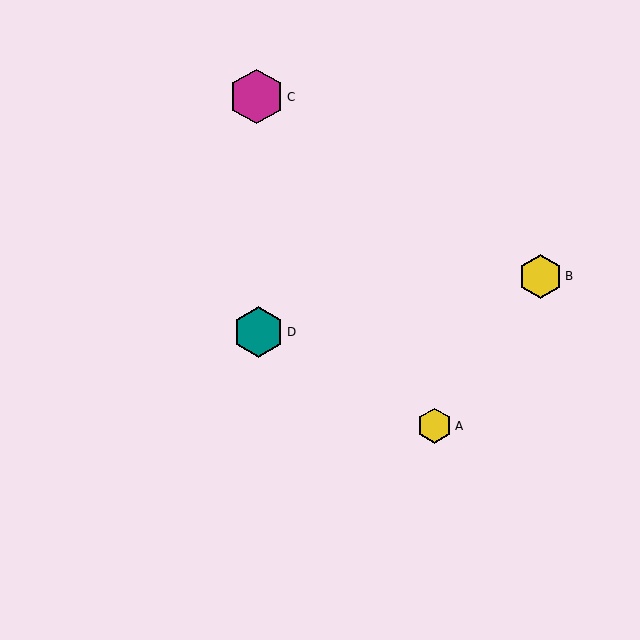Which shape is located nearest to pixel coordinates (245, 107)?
The magenta hexagon (labeled C) at (256, 97) is nearest to that location.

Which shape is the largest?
The magenta hexagon (labeled C) is the largest.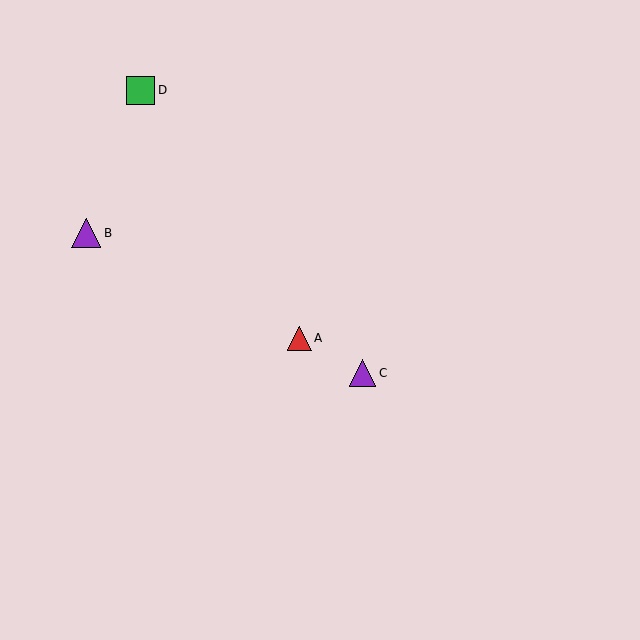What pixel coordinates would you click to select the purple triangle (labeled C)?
Click at (363, 373) to select the purple triangle C.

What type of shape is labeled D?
Shape D is a green square.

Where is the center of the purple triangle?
The center of the purple triangle is at (363, 373).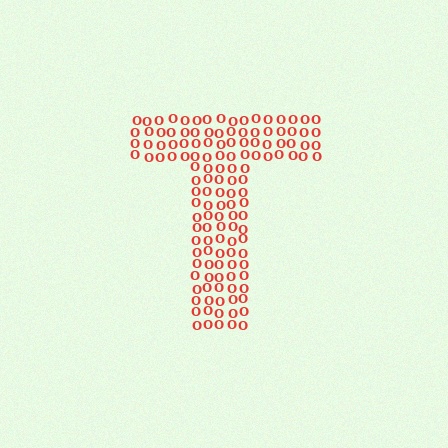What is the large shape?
The large shape is the letter T.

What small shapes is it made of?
It is made of small letter O's.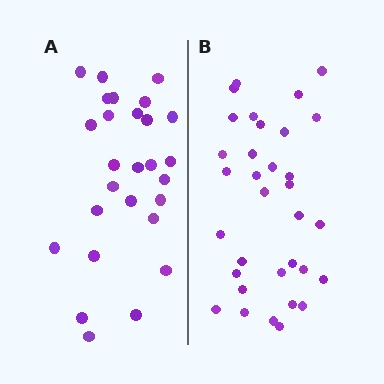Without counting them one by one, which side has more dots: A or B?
Region B (the right region) has more dots.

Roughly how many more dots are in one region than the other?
Region B has about 6 more dots than region A.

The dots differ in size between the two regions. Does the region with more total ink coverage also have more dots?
No. Region A has more total ink coverage because its dots are larger, but region B actually contains more individual dots. Total area can be misleading — the number of items is what matters here.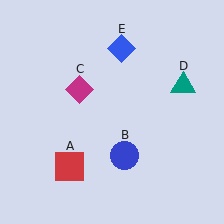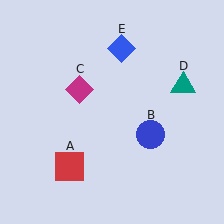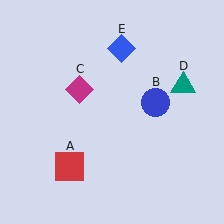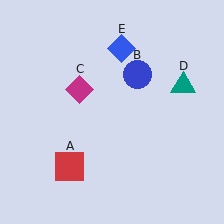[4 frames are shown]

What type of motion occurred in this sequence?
The blue circle (object B) rotated counterclockwise around the center of the scene.